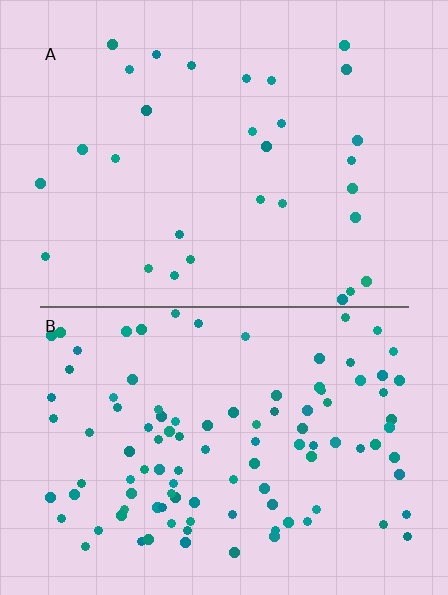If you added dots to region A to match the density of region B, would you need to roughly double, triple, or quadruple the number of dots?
Approximately triple.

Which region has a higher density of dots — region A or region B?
B (the bottom).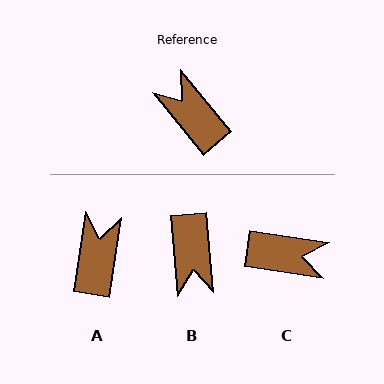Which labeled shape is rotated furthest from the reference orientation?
B, about 146 degrees away.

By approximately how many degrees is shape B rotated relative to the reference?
Approximately 146 degrees counter-clockwise.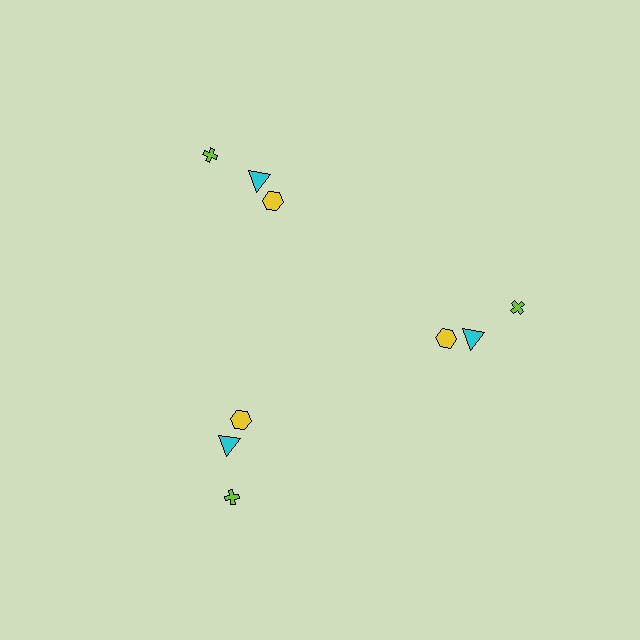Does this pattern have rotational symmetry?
Yes, this pattern has 3-fold rotational symmetry. It looks the same after rotating 120 degrees around the center.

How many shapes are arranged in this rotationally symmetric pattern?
There are 9 shapes, arranged in 3 groups of 3.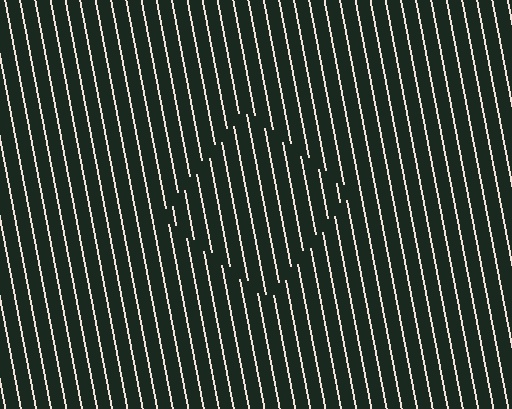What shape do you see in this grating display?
An illusory square. The interior of the shape contains the same grating, shifted by half a period — the contour is defined by the phase discontinuity where line-ends from the inner and outer gratings abut.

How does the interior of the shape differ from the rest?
The interior of the shape contains the same grating, shifted by half a period — the contour is defined by the phase discontinuity where line-ends from the inner and outer gratings abut.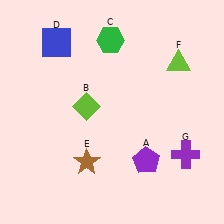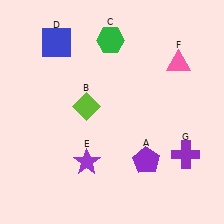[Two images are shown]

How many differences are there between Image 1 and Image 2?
There are 2 differences between the two images.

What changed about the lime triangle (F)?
In Image 1, F is lime. In Image 2, it changed to pink.